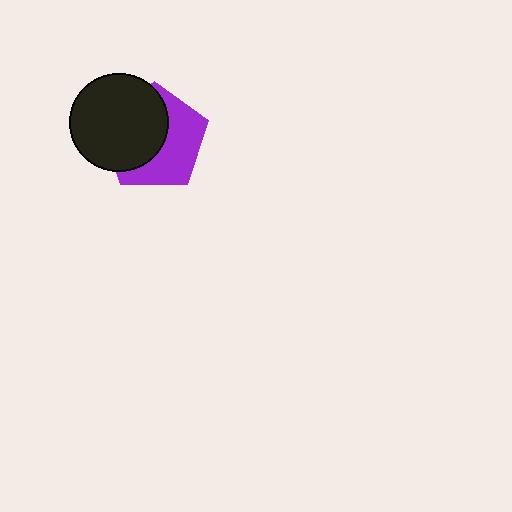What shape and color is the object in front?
The object in front is a black circle.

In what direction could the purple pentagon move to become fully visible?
The purple pentagon could move right. That would shift it out from behind the black circle entirely.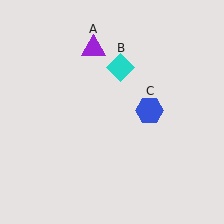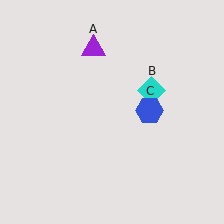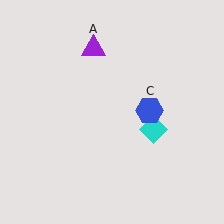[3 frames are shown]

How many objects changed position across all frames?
1 object changed position: cyan diamond (object B).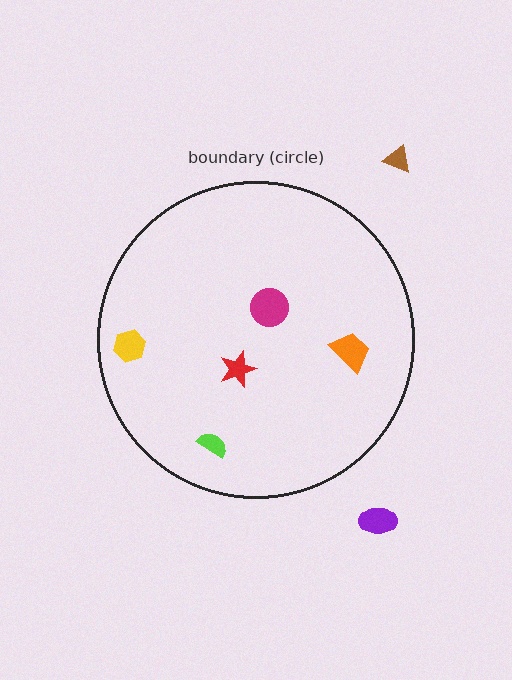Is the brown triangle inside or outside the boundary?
Outside.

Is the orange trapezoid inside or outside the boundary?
Inside.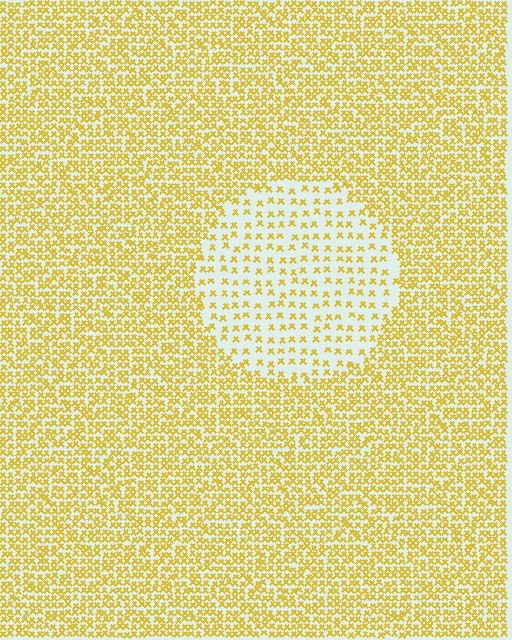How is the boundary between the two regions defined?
The boundary is defined by a change in element density (approximately 2.5x ratio). All elements are the same color, size, and shape.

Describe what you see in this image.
The image contains small yellow elements arranged at two different densities. A circle-shaped region is visible where the elements are less densely packed than the surrounding area.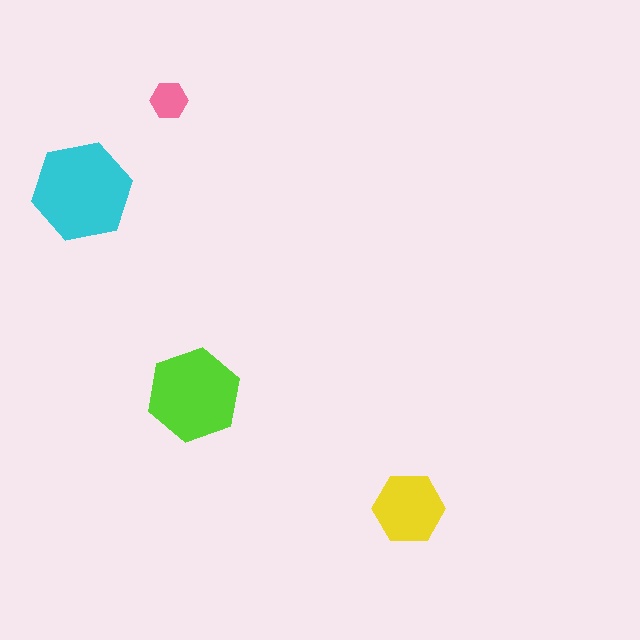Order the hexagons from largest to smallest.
the cyan one, the lime one, the yellow one, the pink one.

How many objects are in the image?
There are 4 objects in the image.